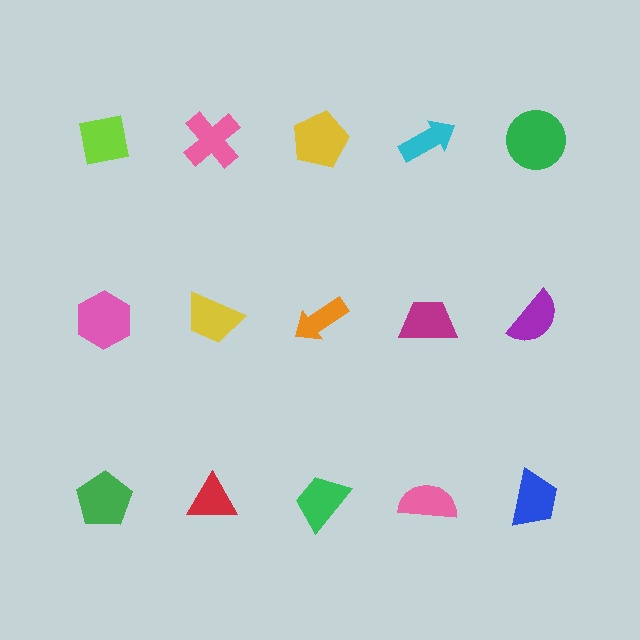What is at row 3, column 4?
A pink semicircle.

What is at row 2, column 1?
A pink hexagon.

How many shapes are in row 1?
5 shapes.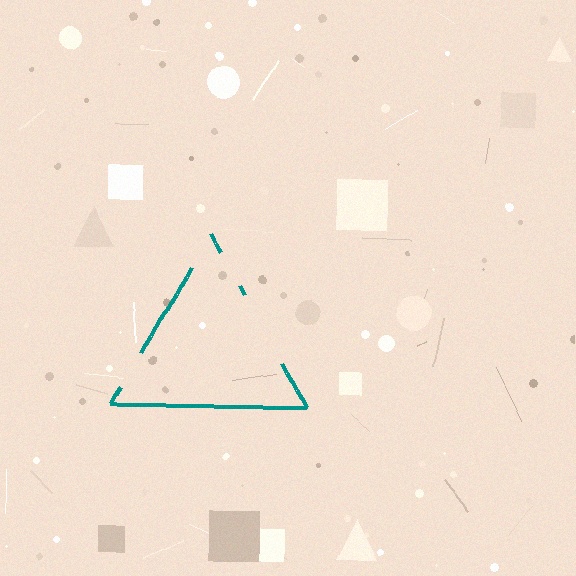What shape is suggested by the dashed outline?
The dashed outline suggests a triangle.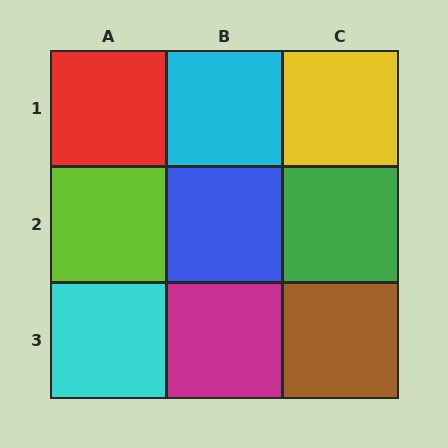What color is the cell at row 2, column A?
Lime.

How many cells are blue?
1 cell is blue.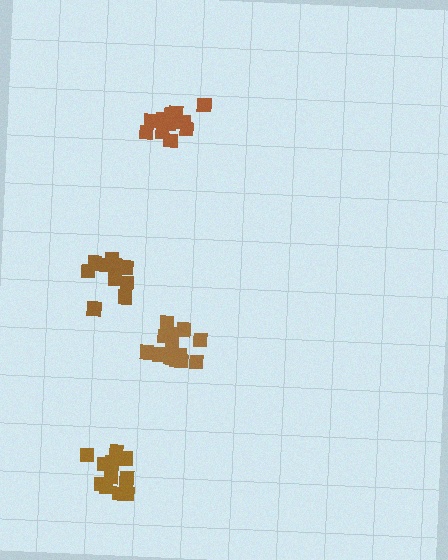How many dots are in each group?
Group 1: 11 dots, Group 2: 12 dots, Group 3: 11 dots, Group 4: 14 dots (48 total).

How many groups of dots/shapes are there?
There are 4 groups.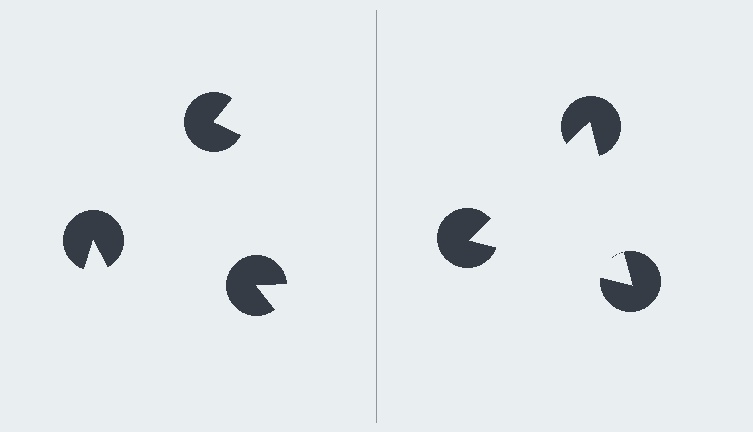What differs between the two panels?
The pac-man discs are positioned identically on both sides; only the wedge orientations differ. On the right they align to a triangle; on the left they are misaligned.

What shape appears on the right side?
An illusory triangle.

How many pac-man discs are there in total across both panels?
6 — 3 on each side.